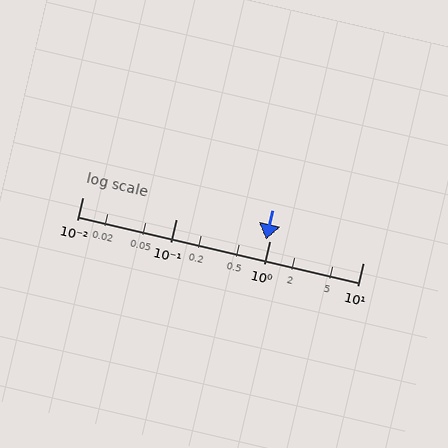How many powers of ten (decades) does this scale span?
The scale spans 3 decades, from 0.01 to 10.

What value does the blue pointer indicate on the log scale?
The pointer indicates approximately 0.91.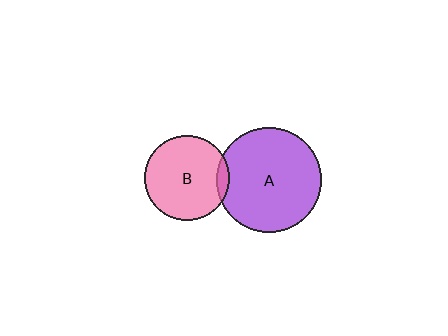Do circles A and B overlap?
Yes.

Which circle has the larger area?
Circle A (purple).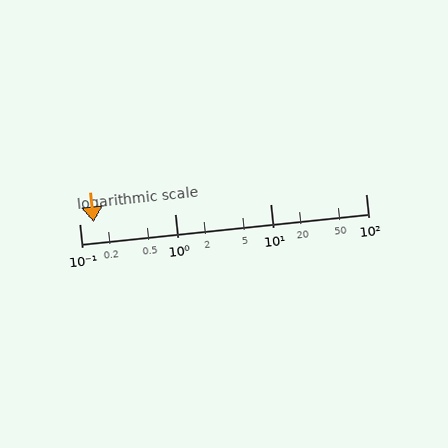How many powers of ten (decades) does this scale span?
The scale spans 3 decades, from 0.1 to 100.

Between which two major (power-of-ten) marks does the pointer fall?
The pointer is between 0.1 and 1.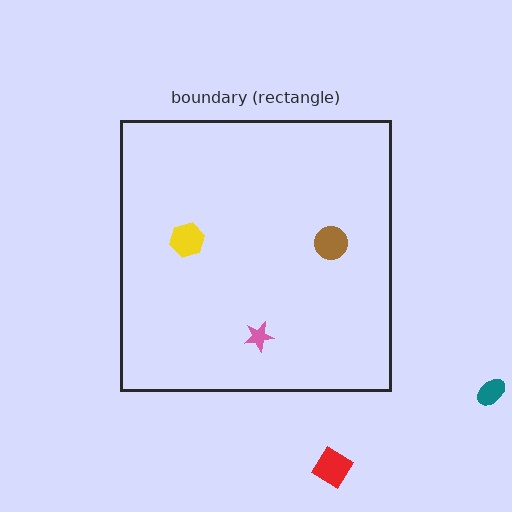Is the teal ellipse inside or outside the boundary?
Outside.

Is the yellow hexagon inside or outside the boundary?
Inside.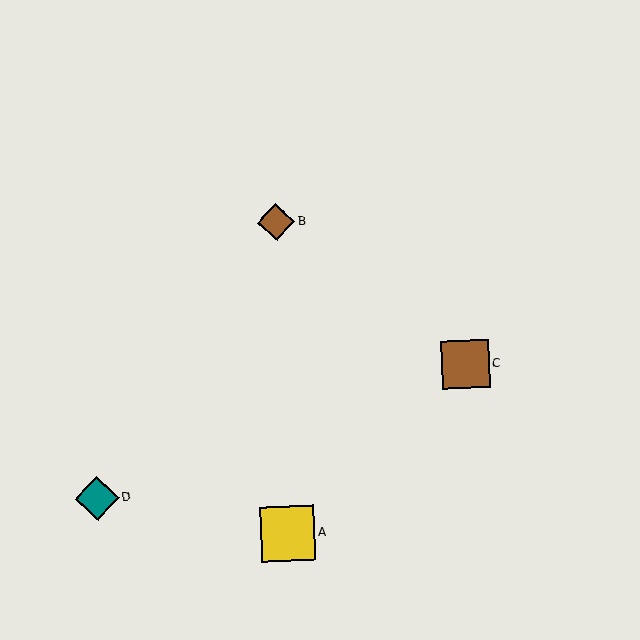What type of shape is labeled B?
Shape B is a brown diamond.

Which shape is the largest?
The yellow square (labeled A) is the largest.